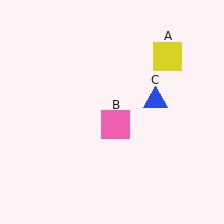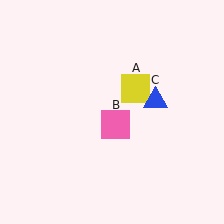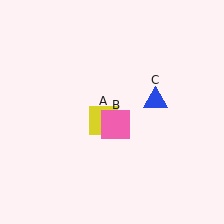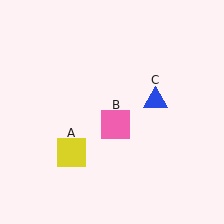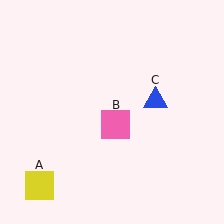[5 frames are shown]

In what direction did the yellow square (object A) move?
The yellow square (object A) moved down and to the left.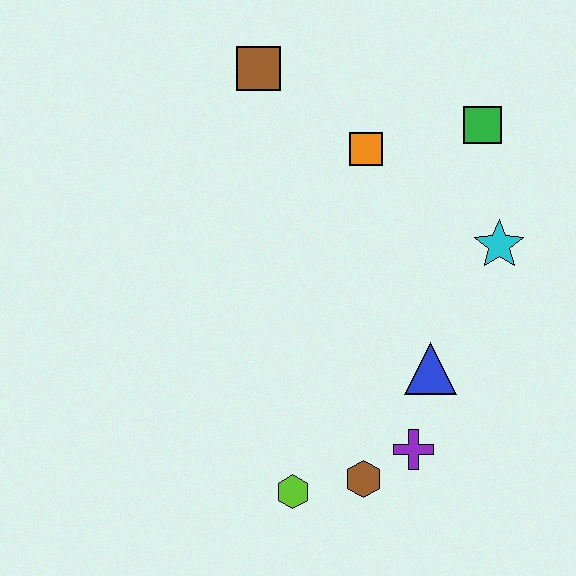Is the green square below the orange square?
No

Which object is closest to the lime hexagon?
The brown hexagon is closest to the lime hexagon.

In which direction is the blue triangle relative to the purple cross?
The blue triangle is above the purple cross.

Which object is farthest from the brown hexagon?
The brown square is farthest from the brown hexagon.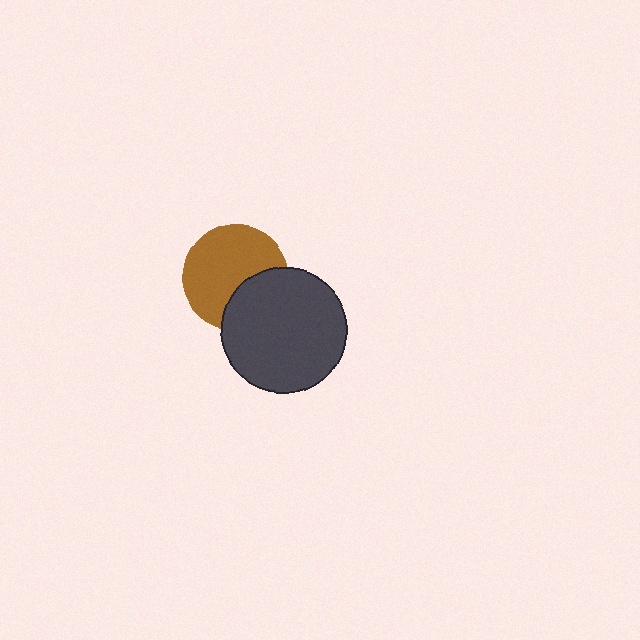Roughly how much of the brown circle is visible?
Most of it is visible (roughly 68%).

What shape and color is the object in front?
The object in front is a dark gray circle.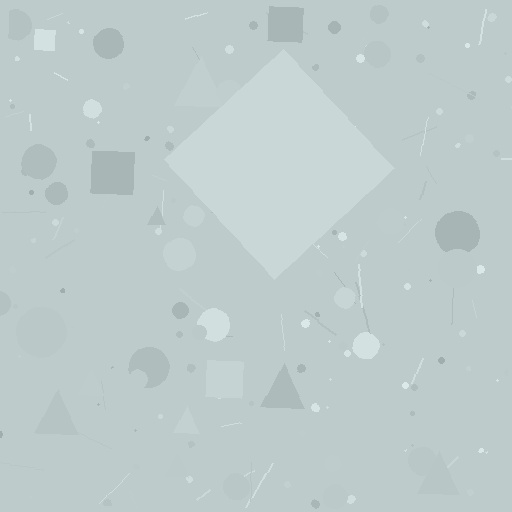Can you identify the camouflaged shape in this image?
The camouflaged shape is a diamond.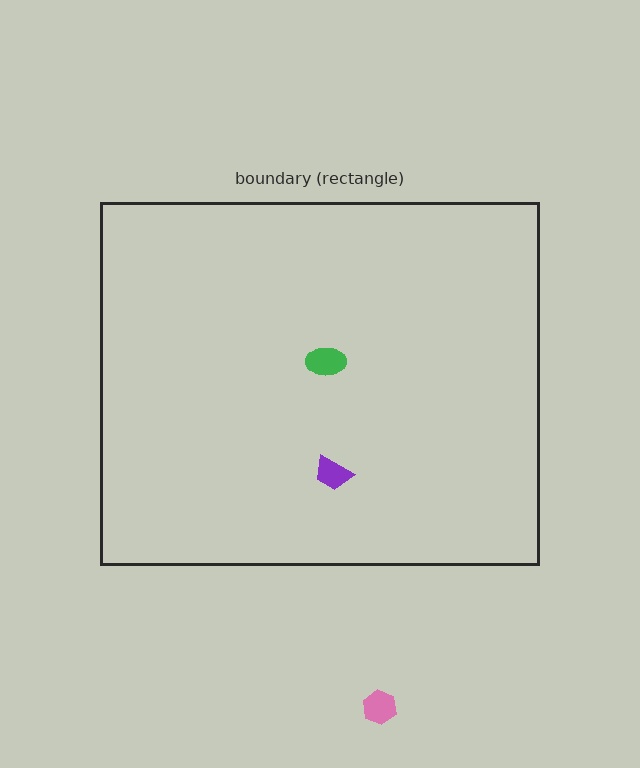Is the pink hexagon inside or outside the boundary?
Outside.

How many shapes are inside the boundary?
2 inside, 1 outside.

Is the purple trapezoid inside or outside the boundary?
Inside.